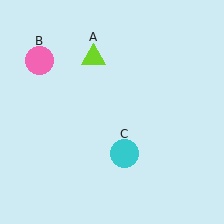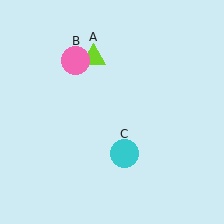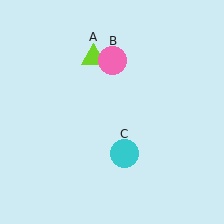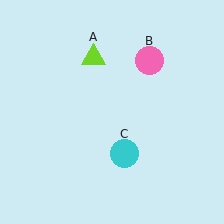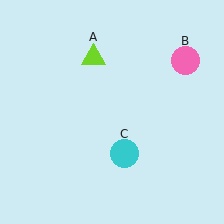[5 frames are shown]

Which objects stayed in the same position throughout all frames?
Lime triangle (object A) and cyan circle (object C) remained stationary.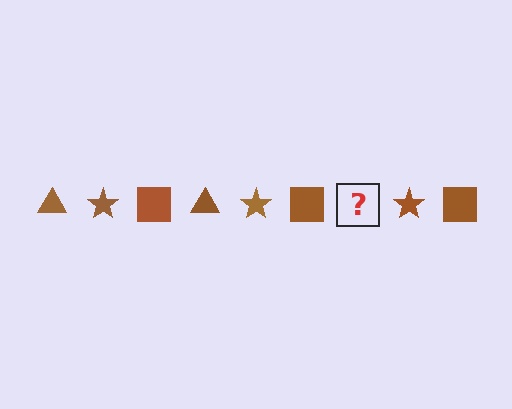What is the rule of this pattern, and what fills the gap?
The rule is that the pattern cycles through triangle, star, square shapes in brown. The gap should be filled with a brown triangle.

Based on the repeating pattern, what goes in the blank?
The blank should be a brown triangle.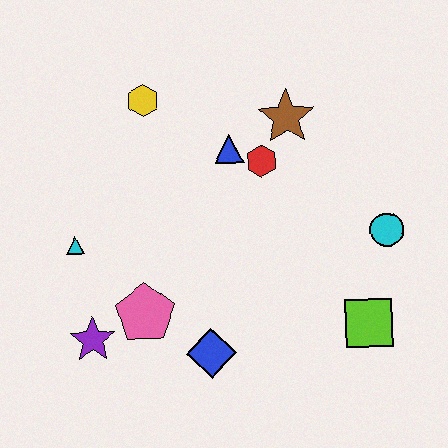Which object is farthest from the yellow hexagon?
The lime square is farthest from the yellow hexagon.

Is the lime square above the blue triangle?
No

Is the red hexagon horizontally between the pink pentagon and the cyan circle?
Yes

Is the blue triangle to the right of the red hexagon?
No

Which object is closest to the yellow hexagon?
The blue triangle is closest to the yellow hexagon.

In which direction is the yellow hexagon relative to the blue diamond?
The yellow hexagon is above the blue diamond.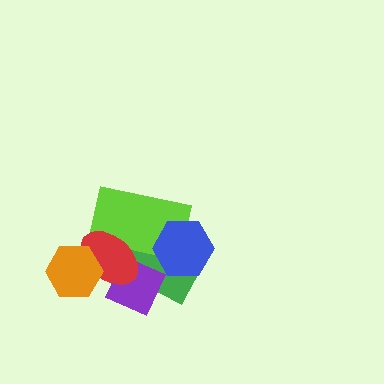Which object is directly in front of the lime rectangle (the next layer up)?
The purple diamond is directly in front of the lime rectangle.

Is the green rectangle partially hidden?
Yes, it is partially covered by another shape.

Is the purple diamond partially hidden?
Yes, it is partially covered by another shape.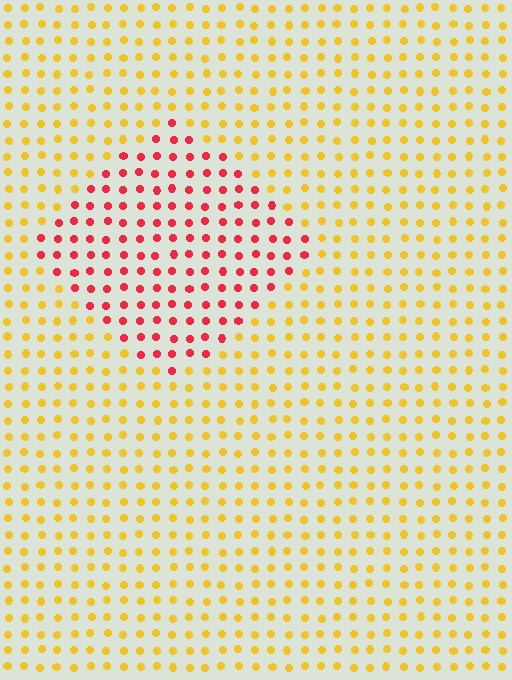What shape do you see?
I see a diamond.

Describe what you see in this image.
The image is filled with small yellow elements in a uniform arrangement. A diamond-shaped region is visible where the elements are tinted to a slightly different hue, forming a subtle color boundary.